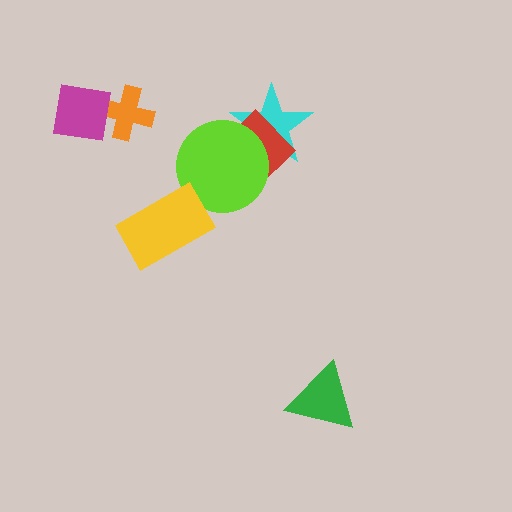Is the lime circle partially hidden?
No, no other shape covers it.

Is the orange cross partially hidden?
Yes, it is partially covered by another shape.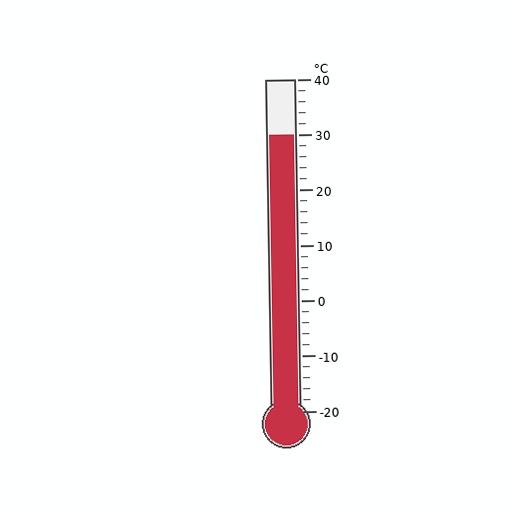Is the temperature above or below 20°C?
The temperature is above 20°C.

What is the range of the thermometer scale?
The thermometer scale ranges from -20°C to 40°C.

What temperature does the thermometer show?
The thermometer shows approximately 30°C.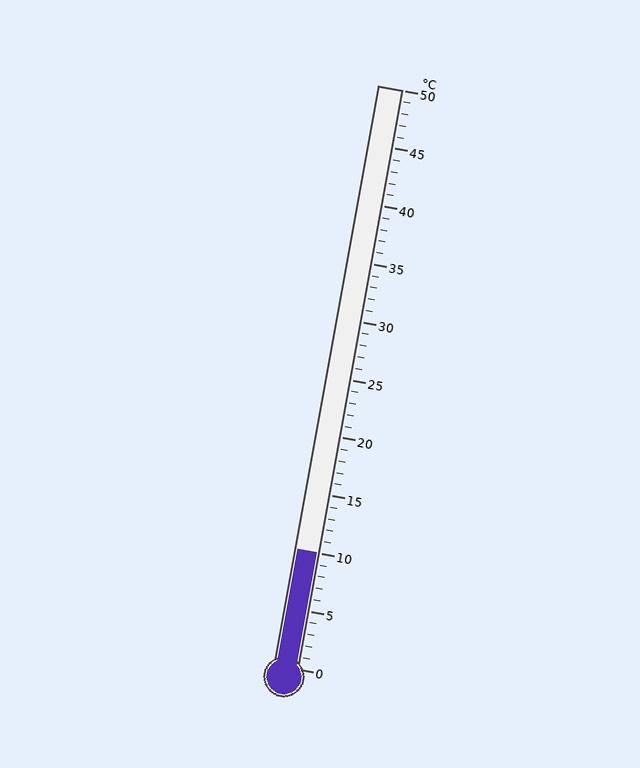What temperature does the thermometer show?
The thermometer shows approximately 10°C.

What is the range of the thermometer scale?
The thermometer scale ranges from 0°C to 50°C.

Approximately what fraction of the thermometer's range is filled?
The thermometer is filled to approximately 20% of its range.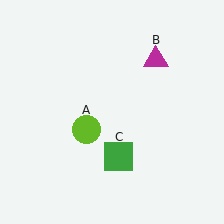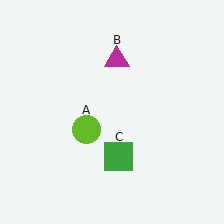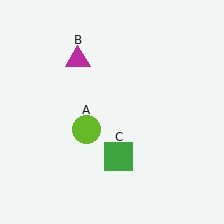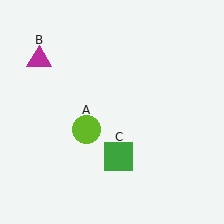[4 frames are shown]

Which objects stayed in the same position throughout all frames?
Lime circle (object A) and green square (object C) remained stationary.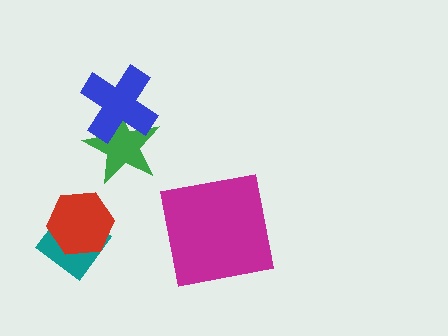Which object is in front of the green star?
The blue cross is in front of the green star.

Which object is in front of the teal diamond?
The red hexagon is in front of the teal diamond.